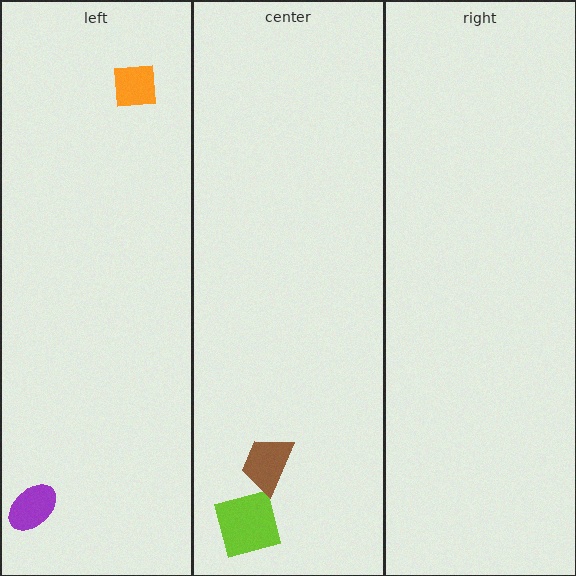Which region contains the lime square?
The center region.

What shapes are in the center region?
The lime square, the brown trapezoid.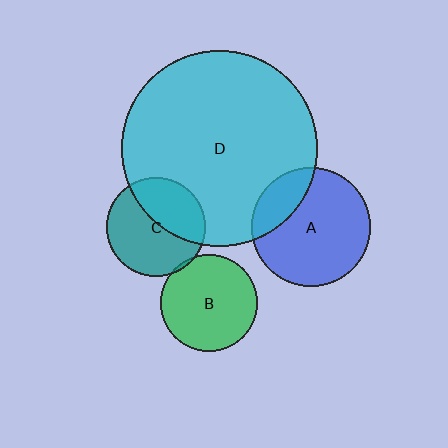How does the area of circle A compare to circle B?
Approximately 1.5 times.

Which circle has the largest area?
Circle D (cyan).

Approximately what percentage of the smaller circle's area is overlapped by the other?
Approximately 40%.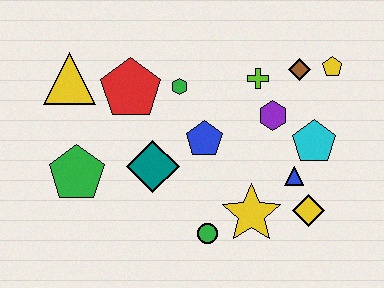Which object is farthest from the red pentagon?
The yellow diamond is farthest from the red pentagon.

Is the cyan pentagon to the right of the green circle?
Yes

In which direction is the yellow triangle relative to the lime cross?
The yellow triangle is to the left of the lime cross.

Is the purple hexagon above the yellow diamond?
Yes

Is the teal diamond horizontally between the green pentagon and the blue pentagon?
Yes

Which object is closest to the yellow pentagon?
The brown diamond is closest to the yellow pentagon.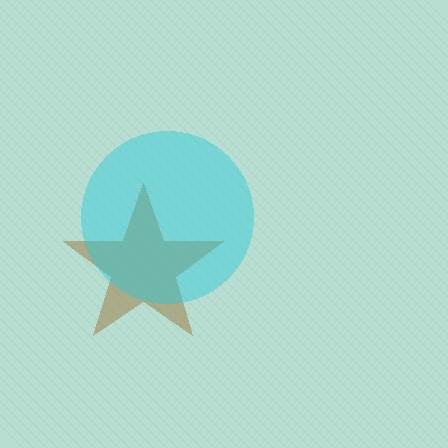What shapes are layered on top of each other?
The layered shapes are: a brown star, a cyan circle.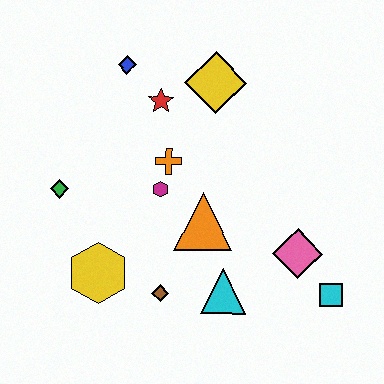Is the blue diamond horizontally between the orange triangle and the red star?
No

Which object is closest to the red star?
The blue diamond is closest to the red star.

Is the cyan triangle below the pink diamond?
Yes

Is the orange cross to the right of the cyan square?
No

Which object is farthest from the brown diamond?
The blue diamond is farthest from the brown diamond.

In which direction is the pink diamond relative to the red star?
The pink diamond is below the red star.